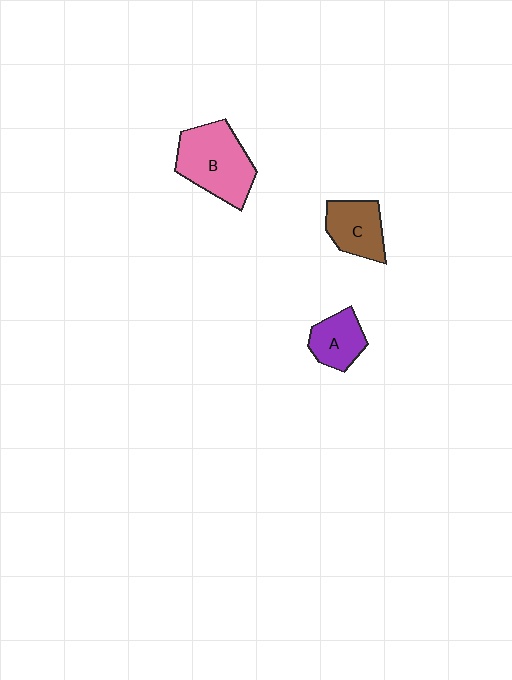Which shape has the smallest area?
Shape A (purple).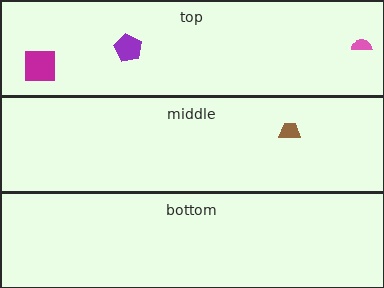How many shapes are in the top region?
3.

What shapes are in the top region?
The magenta square, the purple pentagon, the pink semicircle.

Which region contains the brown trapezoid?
The middle region.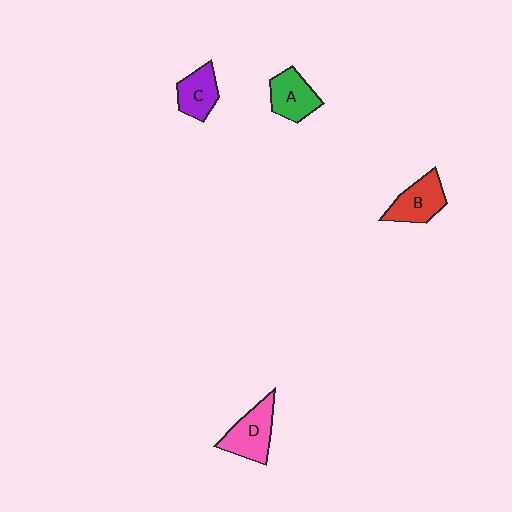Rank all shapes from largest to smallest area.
From largest to smallest: D (pink), B (red), A (green), C (purple).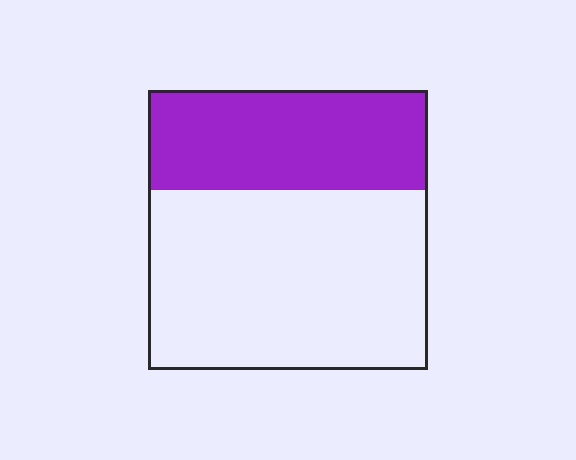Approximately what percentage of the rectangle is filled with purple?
Approximately 35%.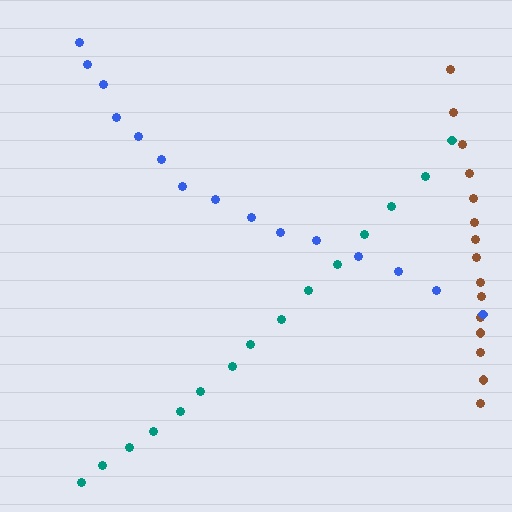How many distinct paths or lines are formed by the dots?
There are 3 distinct paths.